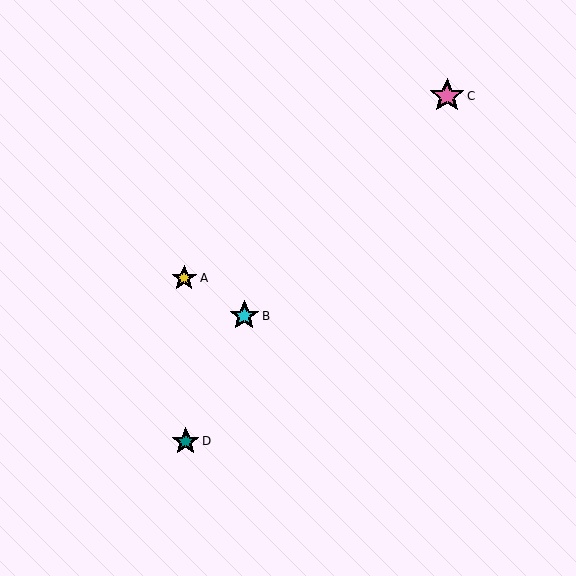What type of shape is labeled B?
Shape B is a cyan star.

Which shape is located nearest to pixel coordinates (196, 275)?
The yellow star (labeled A) at (184, 278) is nearest to that location.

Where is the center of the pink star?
The center of the pink star is at (447, 96).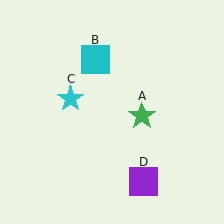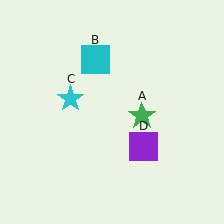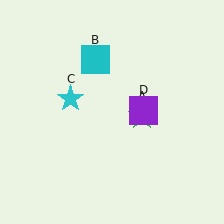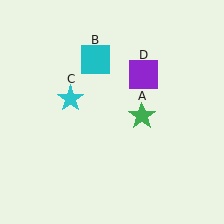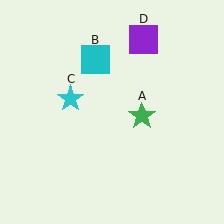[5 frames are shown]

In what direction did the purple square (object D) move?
The purple square (object D) moved up.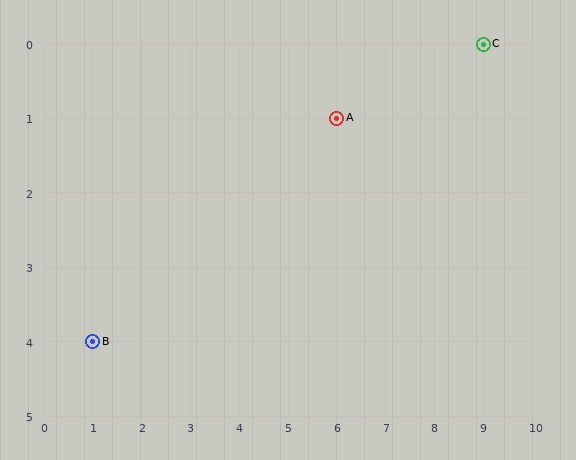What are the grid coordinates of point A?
Point A is at grid coordinates (6, 1).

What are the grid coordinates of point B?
Point B is at grid coordinates (1, 4).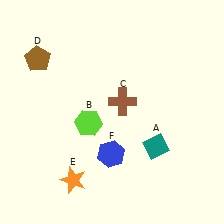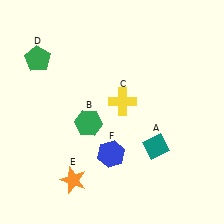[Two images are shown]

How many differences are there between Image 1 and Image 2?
There are 3 differences between the two images.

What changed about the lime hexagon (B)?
In Image 1, B is lime. In Image 2, it changed to green.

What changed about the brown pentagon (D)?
In Image 1, D is brown. In Image 2, it changed to green.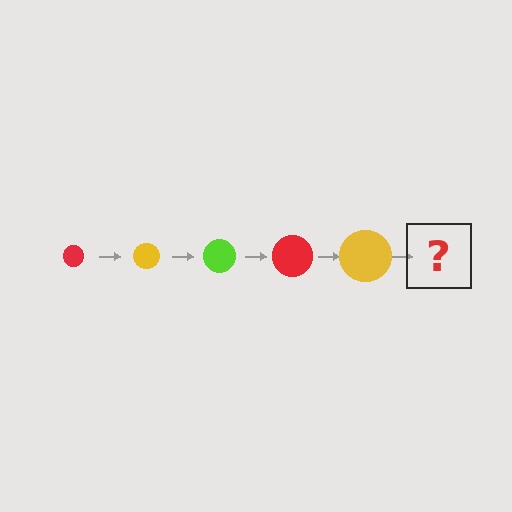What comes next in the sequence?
The next element should be a lime circle, larger than the previous one.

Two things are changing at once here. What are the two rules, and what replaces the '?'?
The two rules are that the circle grows larger each step and the color cycles through red, yellow, and lime. The '?' should be a lime circle, larger than the previous one.